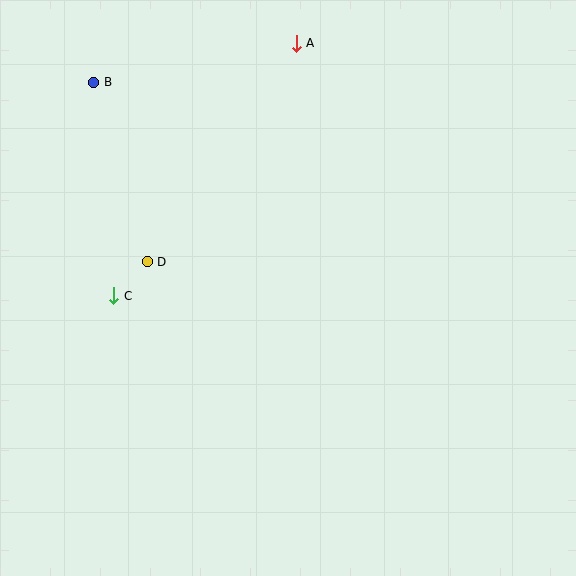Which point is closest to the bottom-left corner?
Point C is closest to the bottom-left corner.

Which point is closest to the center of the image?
Point D at (147, 262) is closest to the center.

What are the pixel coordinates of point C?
Point C is at (114, 296).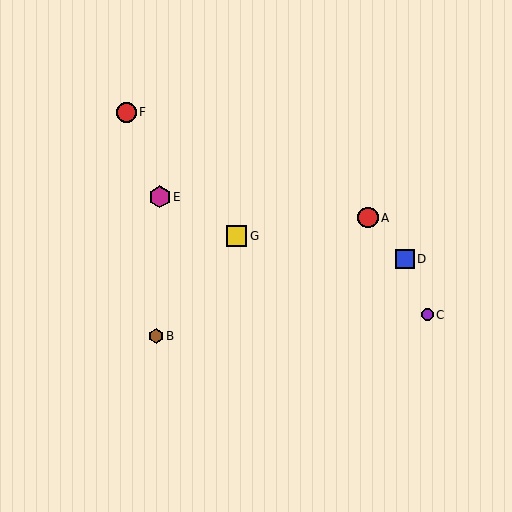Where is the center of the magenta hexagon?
The center of the magenta hexagon is at (160, 197).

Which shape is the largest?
The magenta hexagon (labeled E) is the largest.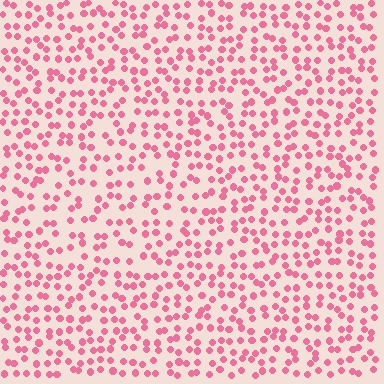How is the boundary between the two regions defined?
The boundary is defined by a change in element density (approximately 1.4x ratio). All elements are the same color, size, and shape.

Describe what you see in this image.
The image contains small pink elements arranged at two different densities. A diamond-shaped region is visible where the elements are less densely packed than the surrounding area.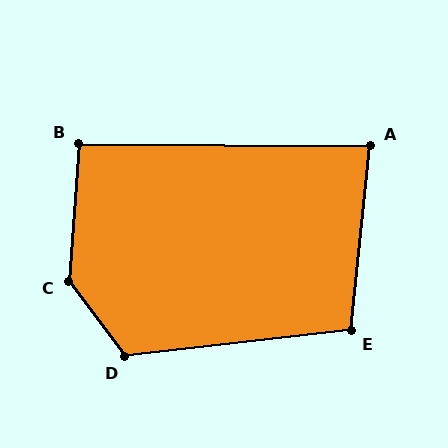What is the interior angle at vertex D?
Approximately 120 degrees (obtuse).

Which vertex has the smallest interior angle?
A, at approximately 85 degrees.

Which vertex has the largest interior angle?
C, at approximately 139 degrees.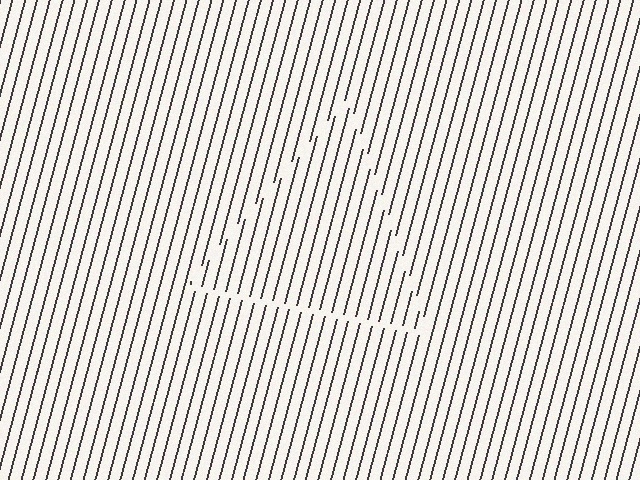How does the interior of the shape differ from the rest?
The interior of the shape contains the same grating, shifted by half a period — the contour is defined by the phase discontinuity where line-ends from the inner and outer gratings abut.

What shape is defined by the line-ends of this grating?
An illusory triangle. The interior of the shape contains the same grating, shifted by half a period — the contour is defined by the phase discontinuity where line-ends from the inner and outer gratings abut.